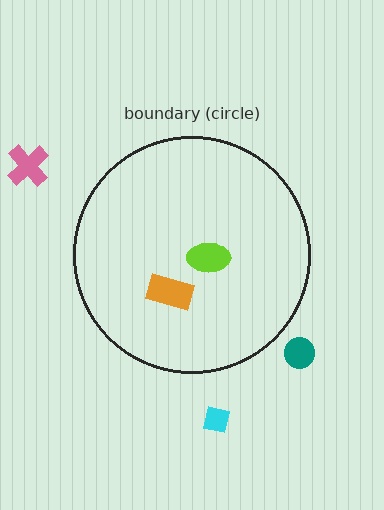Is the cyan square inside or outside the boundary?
Outside.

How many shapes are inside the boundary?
2 inside, 3 outside.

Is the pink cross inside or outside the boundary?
Outside.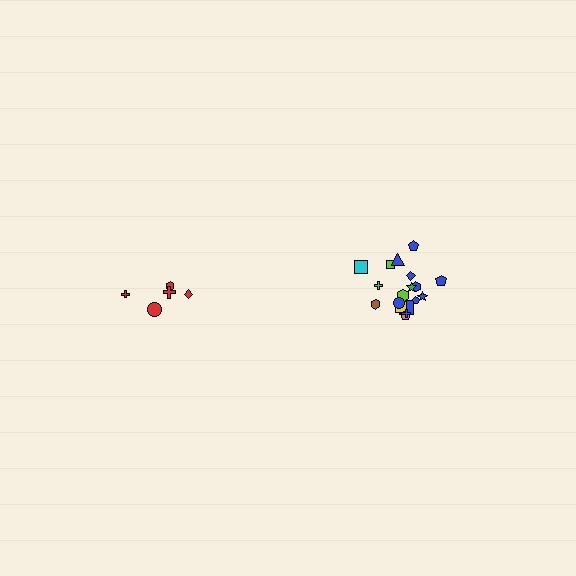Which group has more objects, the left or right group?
The right group.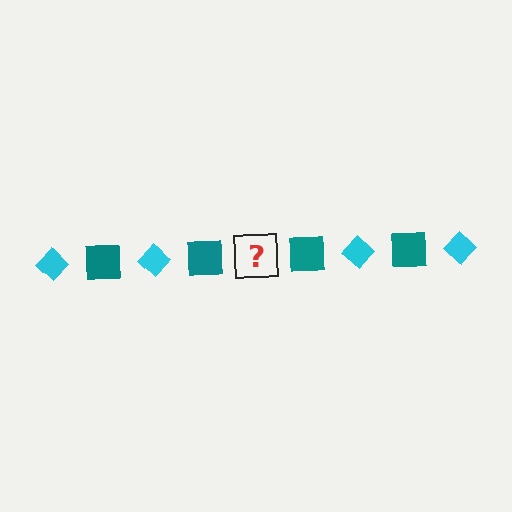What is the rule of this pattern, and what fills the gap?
The rule is that the pattern alternates between cyan diamond and teal square. The gap should be filled with a cyan diamond.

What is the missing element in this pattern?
The missing element is a cyan diamond.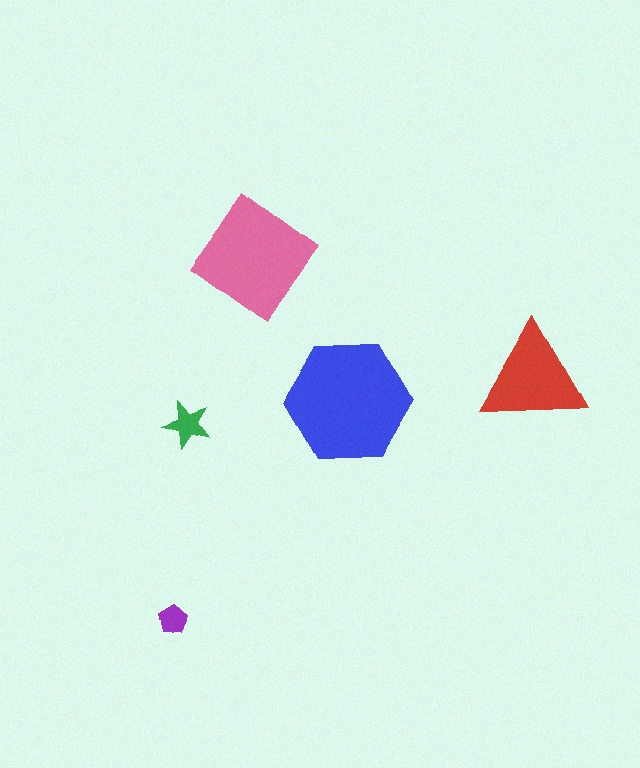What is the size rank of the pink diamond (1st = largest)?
2nd.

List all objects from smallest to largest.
The purple pentagon, the green star, the red triangle, the pink diamond, the blue hexagon.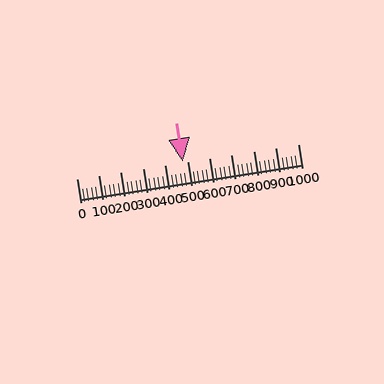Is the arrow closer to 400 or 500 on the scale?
The arrow is closer to 500.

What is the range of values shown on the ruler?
The ruler shows values from 0 to 1000.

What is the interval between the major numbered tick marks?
The major tick marks are spaced 100 units apart.